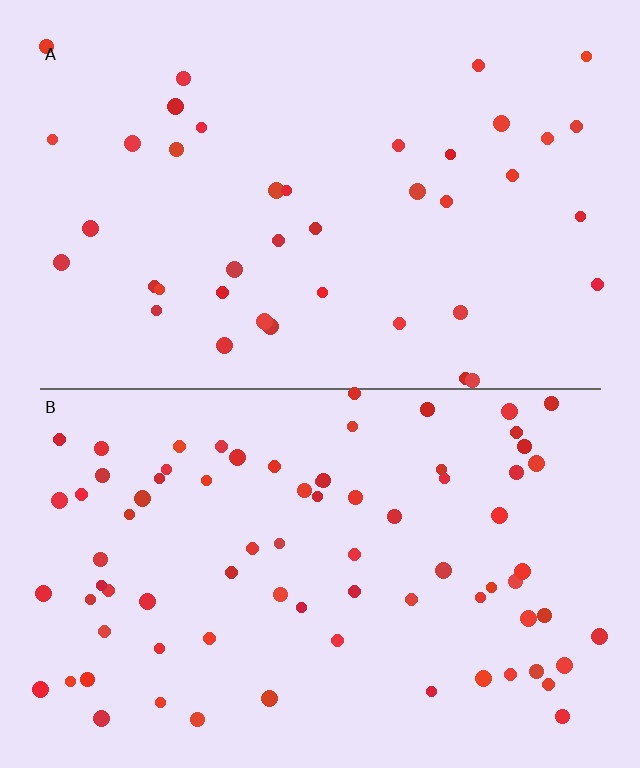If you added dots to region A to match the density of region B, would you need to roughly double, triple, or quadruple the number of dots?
Approximately double.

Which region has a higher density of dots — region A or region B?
B (the bottom).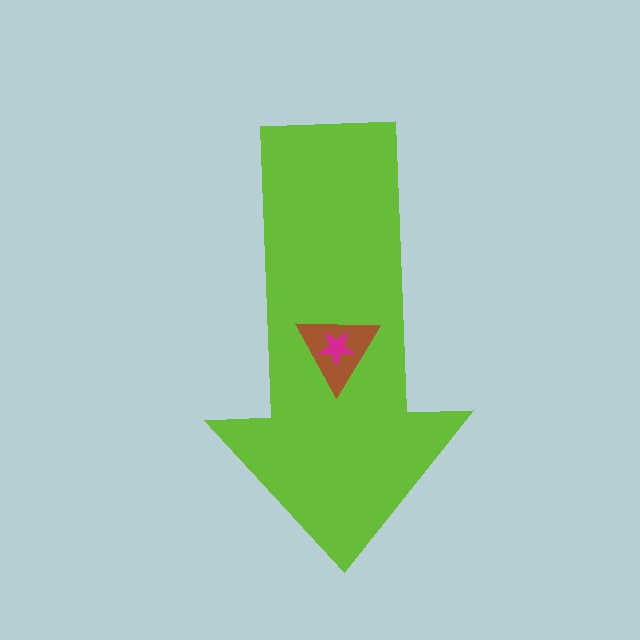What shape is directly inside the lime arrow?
The brown triangle.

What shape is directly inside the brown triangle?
The magenta star.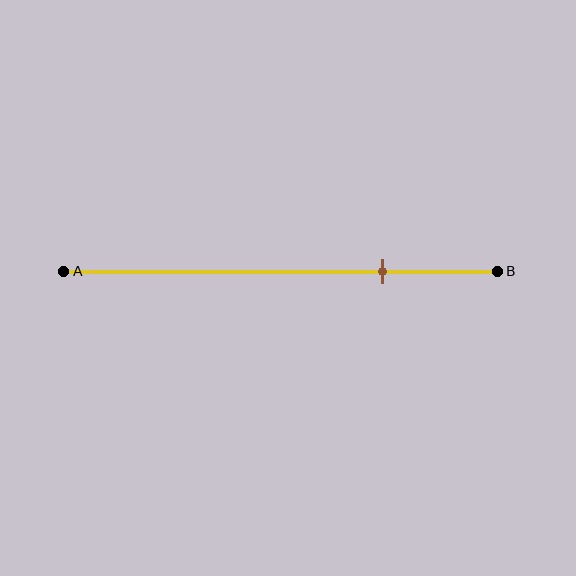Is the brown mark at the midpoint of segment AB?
No, the mark is at about 75% from A, not at the 50% midpoint.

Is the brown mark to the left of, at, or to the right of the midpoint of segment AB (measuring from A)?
The brown mark is to the right of the midpoint of segment AB.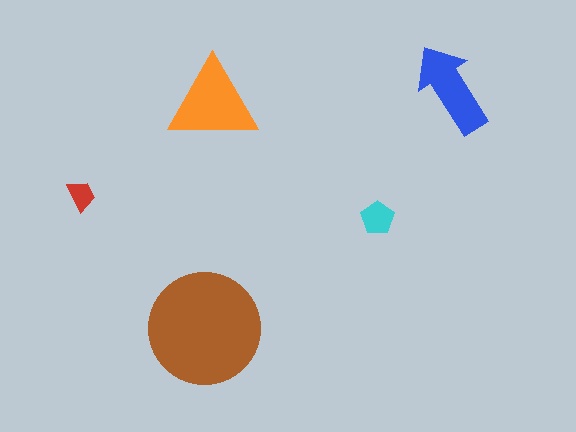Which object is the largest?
The brown circle.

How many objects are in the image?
There are 5 objects in the image.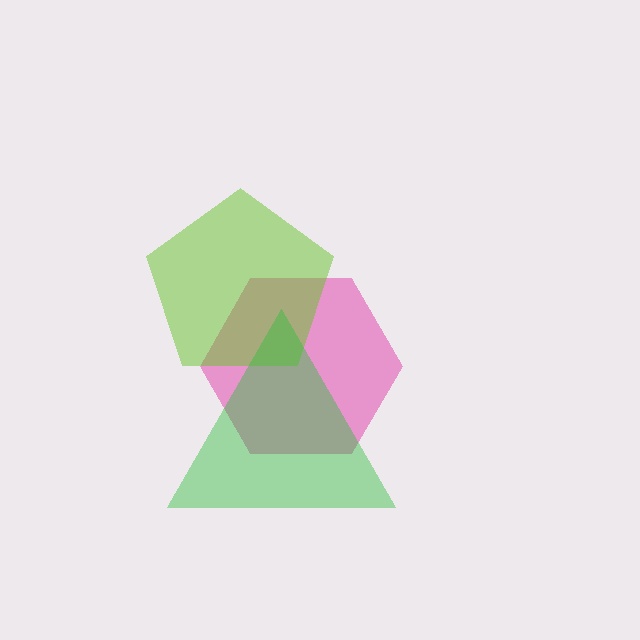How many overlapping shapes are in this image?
There are 3 overlapping shapes in the image.